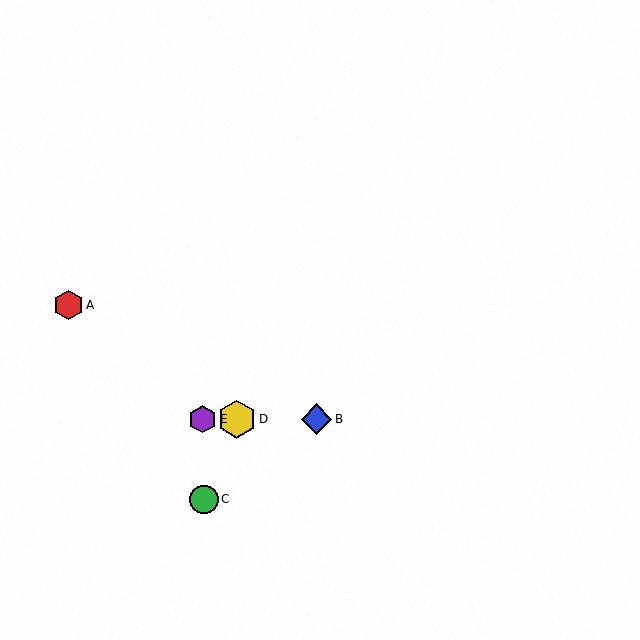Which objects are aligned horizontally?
Objects B, D, E are aligned horizontally.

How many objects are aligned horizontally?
3 objects (B, D, E) are aligned horizontally.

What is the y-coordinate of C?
Object C is at y≈499.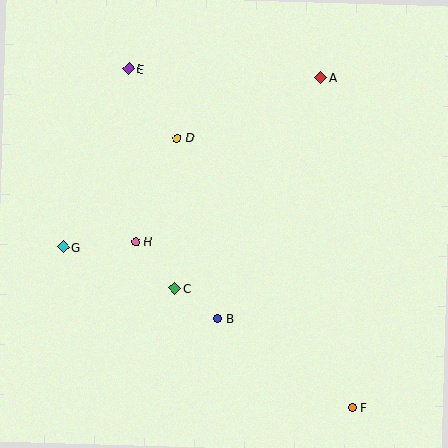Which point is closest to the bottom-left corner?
Point G is closest to the bottom-left corner.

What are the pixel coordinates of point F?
Point F is at (352, 407).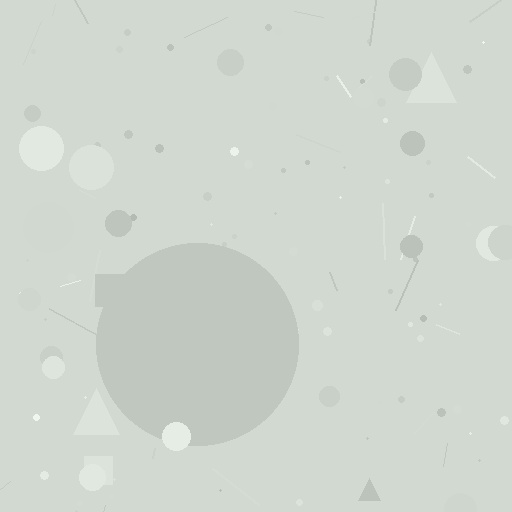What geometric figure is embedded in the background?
A circle is embedded in the background.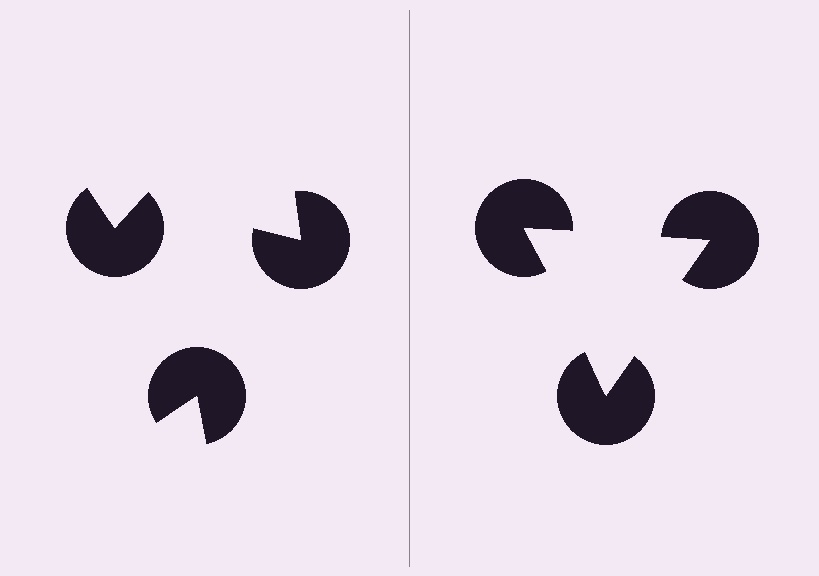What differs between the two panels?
The pac-man discs are positioned identically on both sides; only the wedge orientations differ. On the right they align to a triangle; on the left they are misaligned.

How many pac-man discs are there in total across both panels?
6 — 3 on each side.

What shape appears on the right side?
An illusory triangle.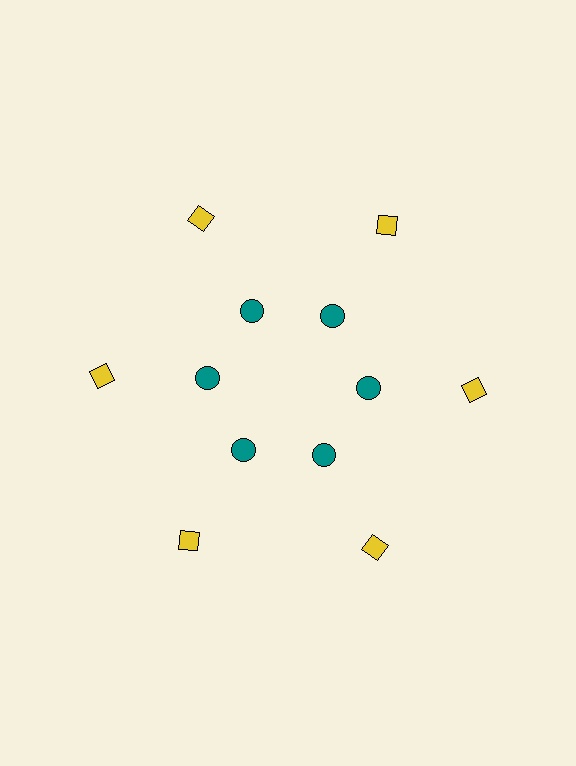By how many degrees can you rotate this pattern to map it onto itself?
The pattern maps onto itself every 60 degrees of rotation.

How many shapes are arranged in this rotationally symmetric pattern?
There are 12 shapes, arranged in 6 groups of 2.